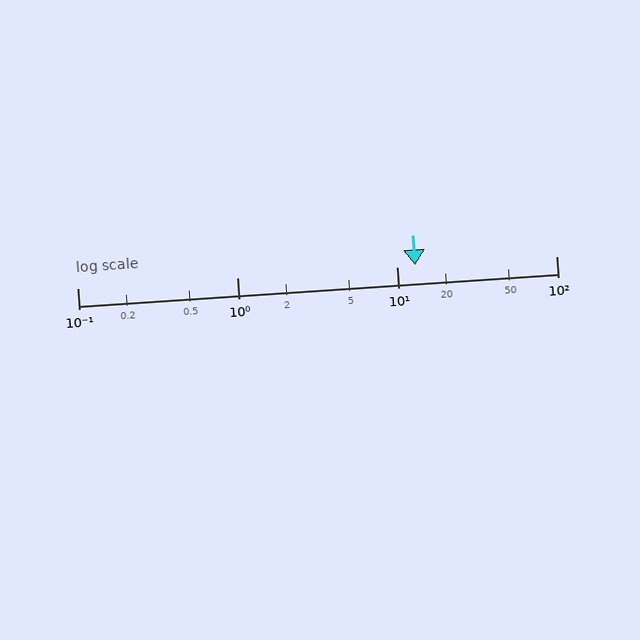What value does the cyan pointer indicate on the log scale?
The pointer indicates approximately 13.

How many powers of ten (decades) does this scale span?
The scale spans 3 decades, from 0.1 to 100.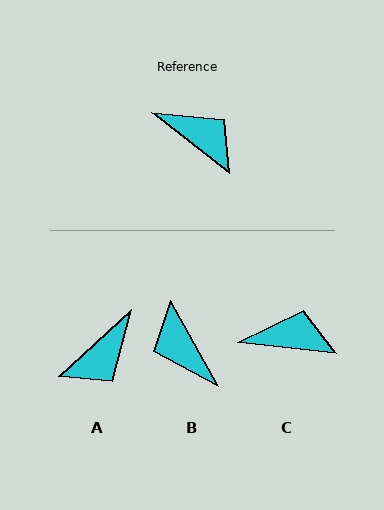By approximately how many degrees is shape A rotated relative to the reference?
Approximately 100 degrees clockwise.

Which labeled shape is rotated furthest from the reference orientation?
B, about 157 degrees away.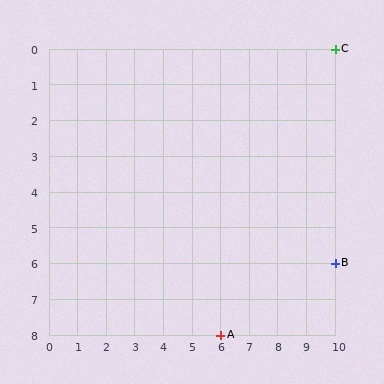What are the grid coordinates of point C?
Point C is at grid coordinates (10, 0).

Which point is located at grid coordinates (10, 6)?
Point B is at (10, 6).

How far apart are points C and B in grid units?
Points C and B are 6 rows apart.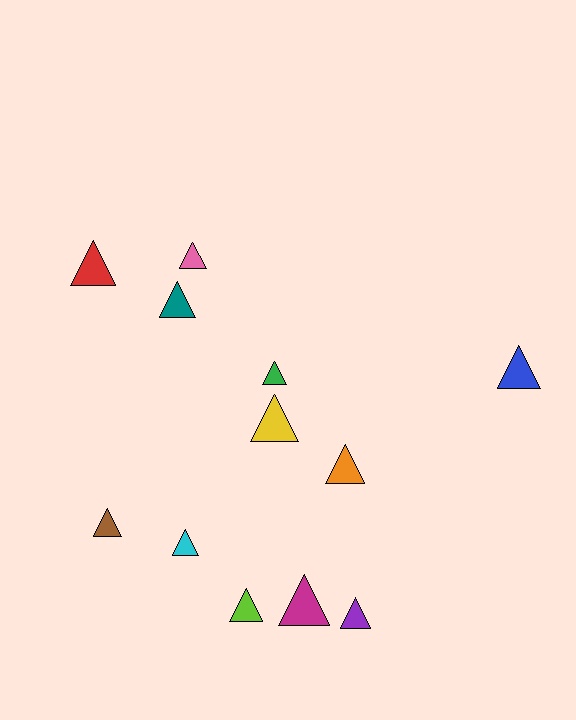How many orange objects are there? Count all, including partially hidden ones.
There is 1 orange object.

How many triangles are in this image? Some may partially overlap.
There are 12 triangles.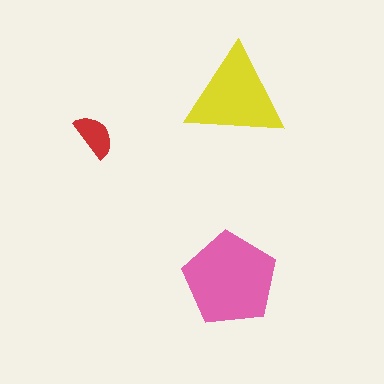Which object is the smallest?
The red semicircle.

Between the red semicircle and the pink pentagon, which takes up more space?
The pink pentagon.